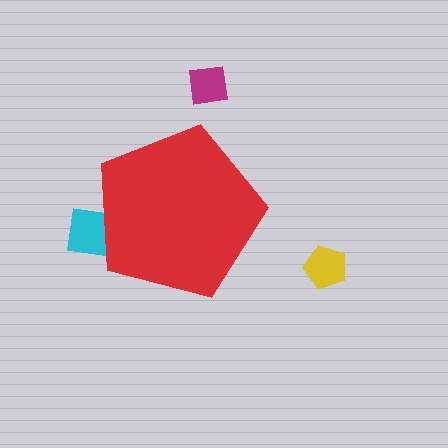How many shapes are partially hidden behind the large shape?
1 shape is partially hidden.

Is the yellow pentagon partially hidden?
No, the yellow pentagon is fully visible.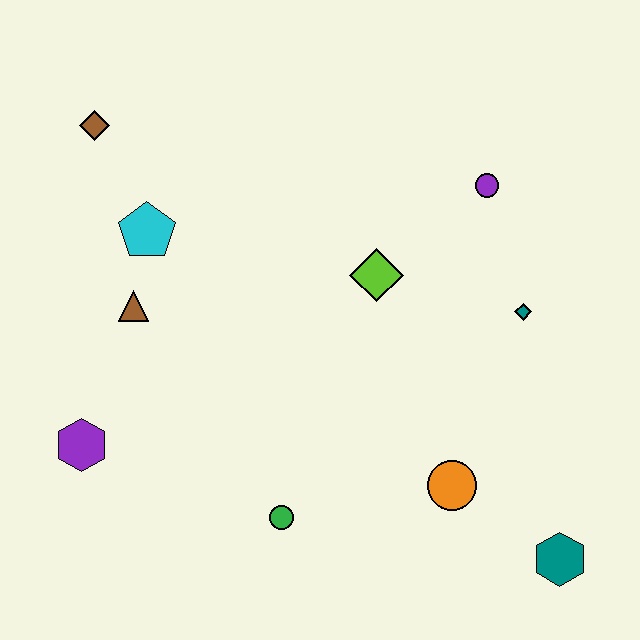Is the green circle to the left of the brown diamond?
No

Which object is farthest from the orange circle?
The brown diamond is farthest from the orange circle.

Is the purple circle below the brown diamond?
Yes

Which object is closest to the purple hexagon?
The brown triangle is closest to the purple hexagon.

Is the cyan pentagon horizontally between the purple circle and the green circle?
No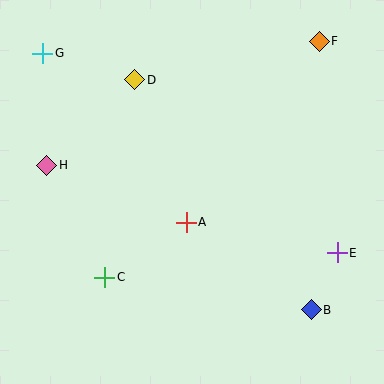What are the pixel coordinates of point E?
Point E is at (337, 253).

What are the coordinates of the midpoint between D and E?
The midpoint between D and E is at (236, 166).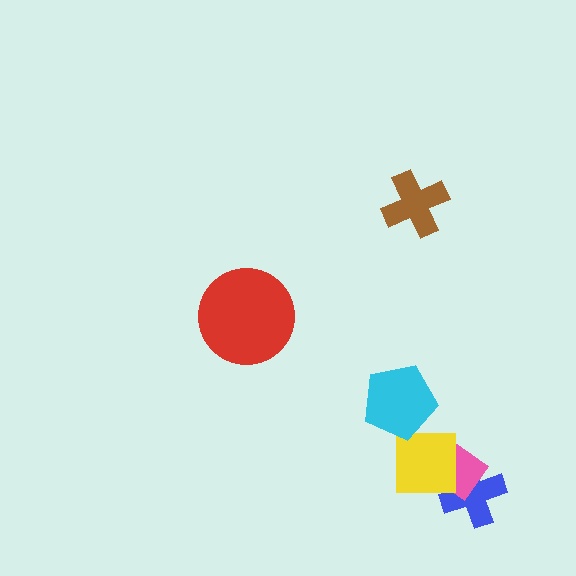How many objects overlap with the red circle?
0 objects overlap with the red circle.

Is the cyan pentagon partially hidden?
No, no other shape covers it.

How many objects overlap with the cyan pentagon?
0 objects overlap with the cyan pentagon.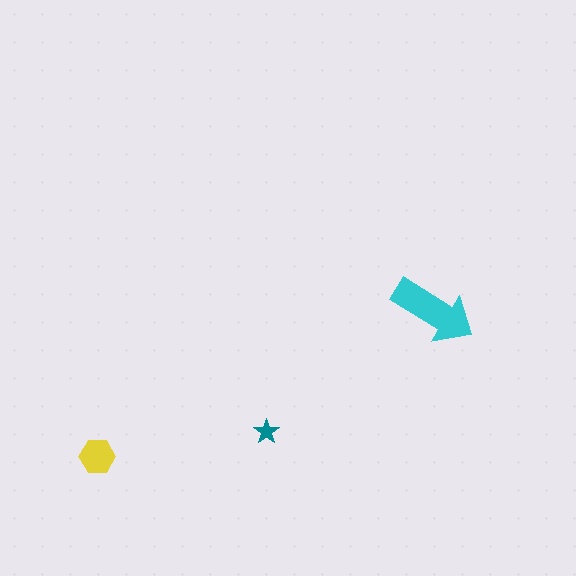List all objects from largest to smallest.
The cyan arrow, the yellow hexagon, the teal star.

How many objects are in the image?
There are 3 objects in the image.